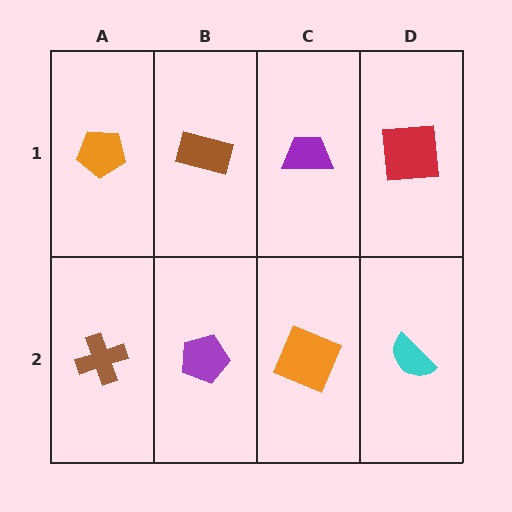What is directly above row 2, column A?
An orange pentagon.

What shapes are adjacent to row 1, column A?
A brown cross (row 2, column A), a brown rectangle (row 1, column B).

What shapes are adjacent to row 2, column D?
A red square (row 1, column D), an orange square (row 2, column C).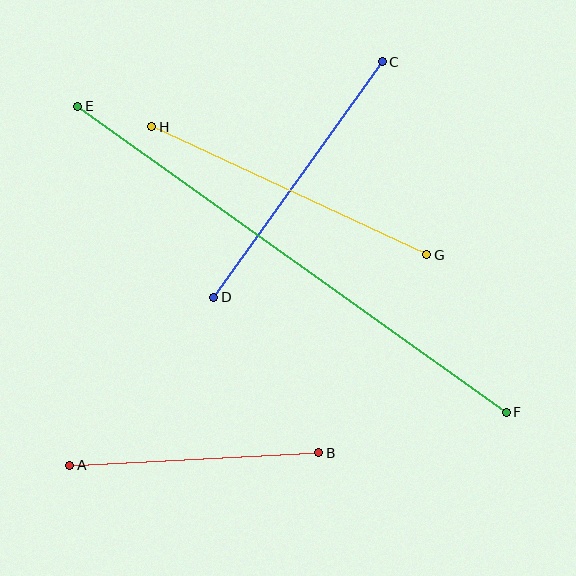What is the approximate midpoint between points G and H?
The midpoint is at approximately (289, 191) pixels.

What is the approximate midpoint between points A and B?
The midpoint is at approximately (194, 459) pixels.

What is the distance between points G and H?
The distance is approximately 304 pixels.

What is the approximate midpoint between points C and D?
The midpoint is at approximately (298, 179) pixels.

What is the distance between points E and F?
The distance is approximately 527 pixels.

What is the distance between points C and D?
The distance is approximately 290 pixels.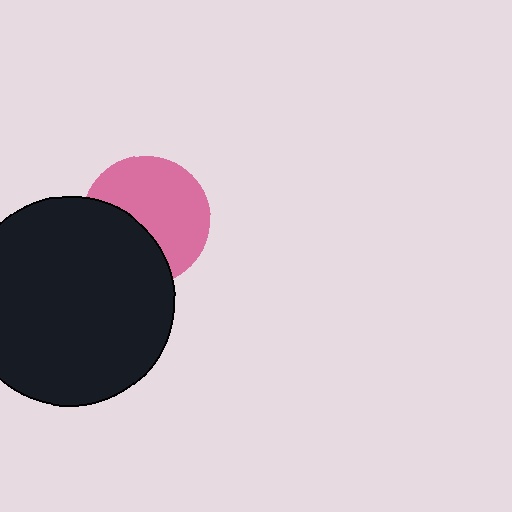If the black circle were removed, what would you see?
You would see the complete pink circle.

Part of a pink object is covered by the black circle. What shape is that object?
It is a circle.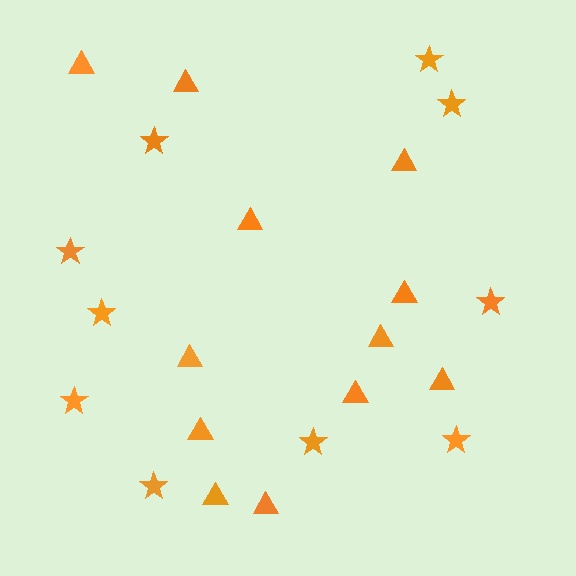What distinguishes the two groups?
There are 2 groups: one group of stars (10) and one group of triangles (12).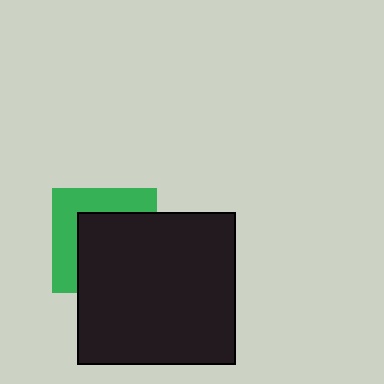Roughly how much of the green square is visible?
A small part of it is visible (roughly 42%).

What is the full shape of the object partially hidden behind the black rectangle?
The partially hidden object is a green square.